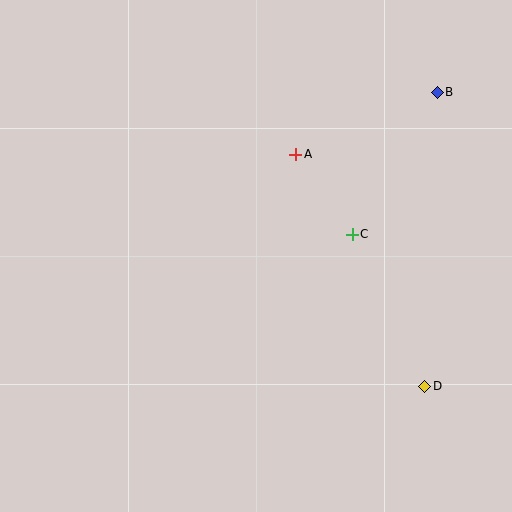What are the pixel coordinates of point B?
Point B is at (437, 92).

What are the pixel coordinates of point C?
Point C is at (352, 234).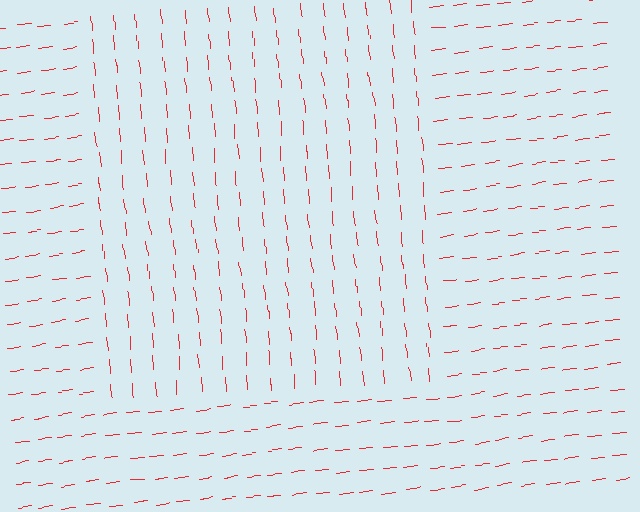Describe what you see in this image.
The image is filled with small red line segments. A rectangle region in the image has lines oriented differently from the surrounding lines, creating a visible texture boundary.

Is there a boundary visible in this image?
Yes, there is a texture boundary formed by a change in line orientation.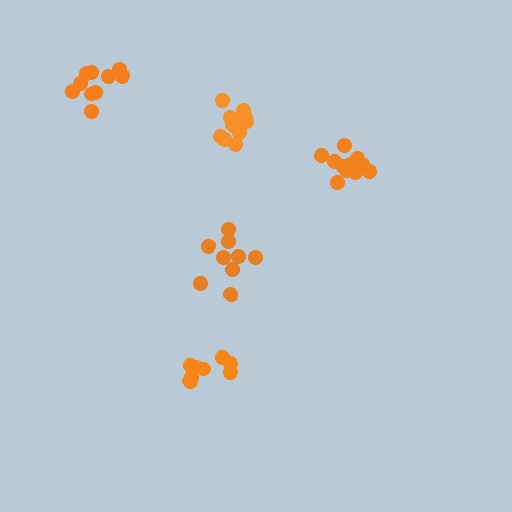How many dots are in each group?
Group 1: 8 dots, Group 2: 9 dots, Group 3: 12 dots, Group 4: 11 dots, Group 5: 10 dots (50 total).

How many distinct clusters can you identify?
There are 5 distinct clusters.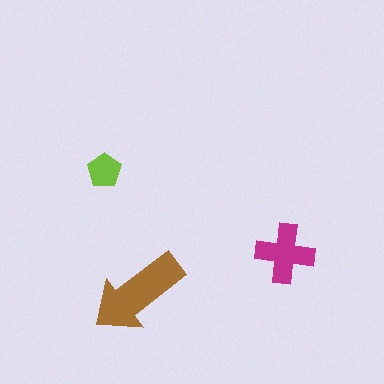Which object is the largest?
The brown arrow.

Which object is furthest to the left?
The lime pentagon is leftmost.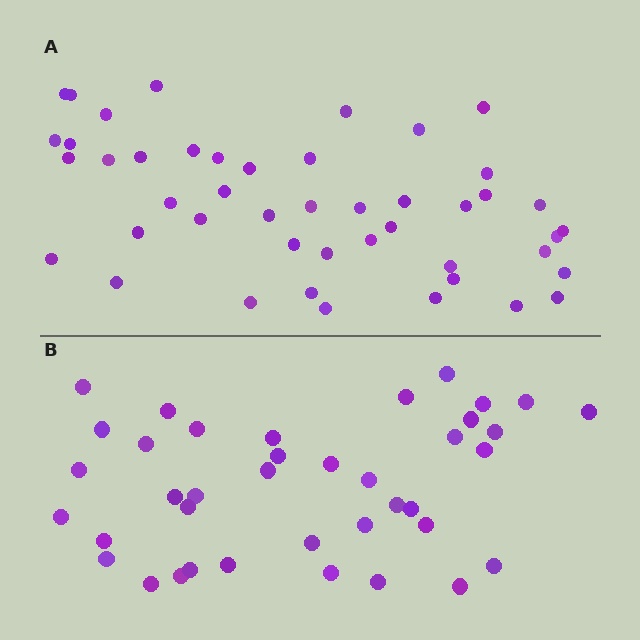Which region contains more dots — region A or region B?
Region A (the top region) has more dots.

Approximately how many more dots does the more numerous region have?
Region A has roughly 8 or so more dots than region B.